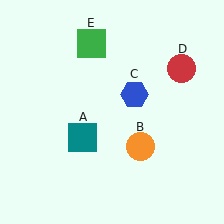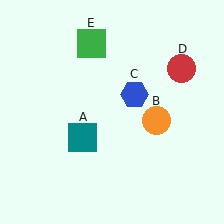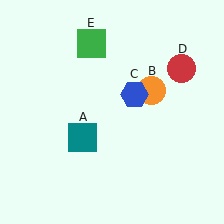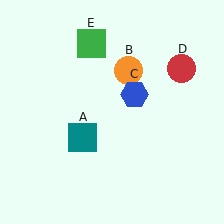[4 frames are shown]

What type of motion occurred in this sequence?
The orange circle (object B) rotated counterclockwise around the center of the scene.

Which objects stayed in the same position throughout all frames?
Teal square (object A) and blue hexagon (object C) and red circle (object D) and green square (object E) remained stationary.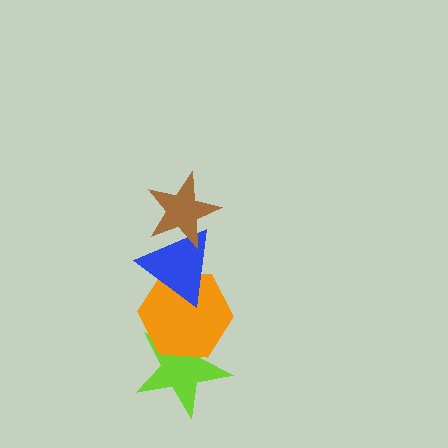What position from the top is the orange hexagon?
The orange hexagon is 3rd from the top.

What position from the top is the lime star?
The lime star is 4th from the top.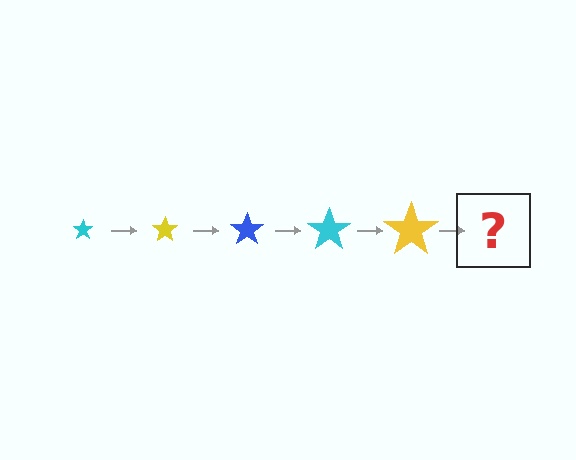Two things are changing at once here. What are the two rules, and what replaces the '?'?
The two rules are that the star grows larger each step and the color cycles through cyan, yellow, and blue. The '?' should be a blue star, larger than the previous one.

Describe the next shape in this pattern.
It should be a blue star, larger than the previous one.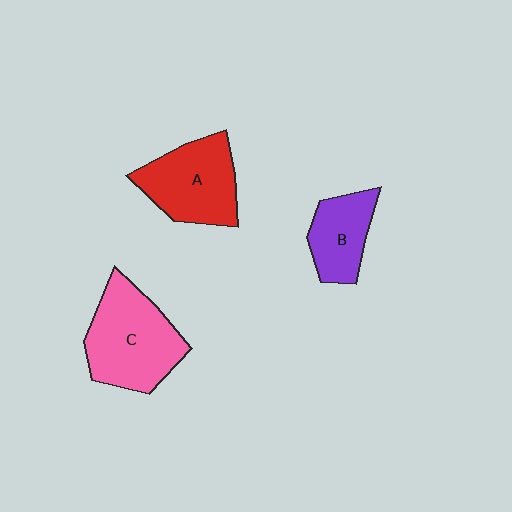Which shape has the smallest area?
Shape B (purple).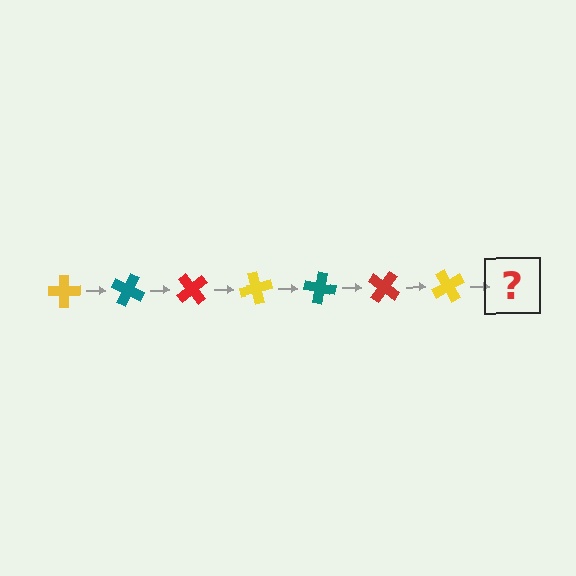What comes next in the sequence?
The next element should be a teal cross, rotated 175 degrees from the start.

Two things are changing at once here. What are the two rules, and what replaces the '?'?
The two rules are that it rotates 25 degrees each step and the color cycles through yellow, teal, and red. The '?' should be a teal cross, rotated 175 degrees from the start.